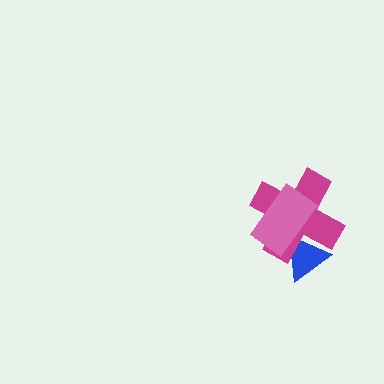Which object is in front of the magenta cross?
The pink rectangle is in front of the magenta cross.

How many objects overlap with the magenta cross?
2 objects overlap with the magenta cross.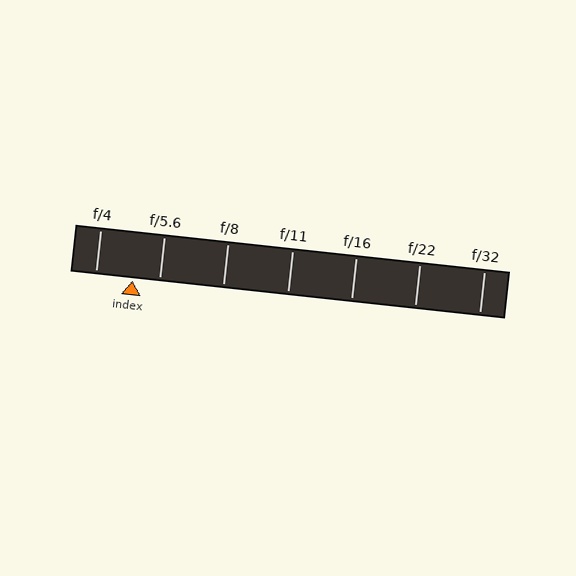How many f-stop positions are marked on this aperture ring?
There are 7 f-stop positions marked.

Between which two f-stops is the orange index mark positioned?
The index mark is between f/4 and f/5.6.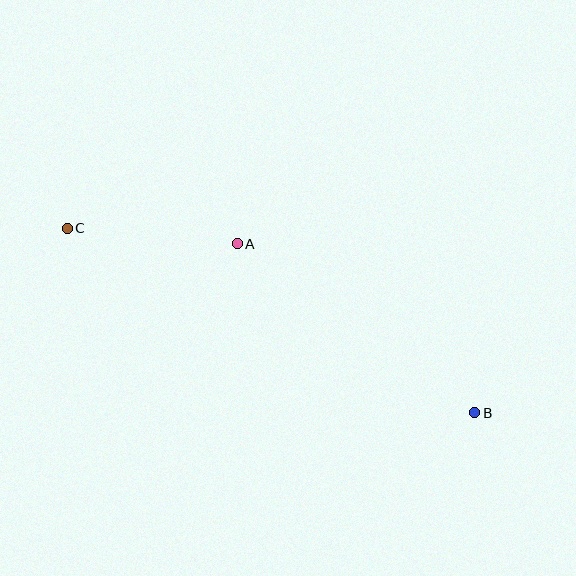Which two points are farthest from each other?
Points B and C are farthest from each other.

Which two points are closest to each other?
Points A and C are closest to each other.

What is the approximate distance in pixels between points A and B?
The distance between A and B is approximately 292 pixels.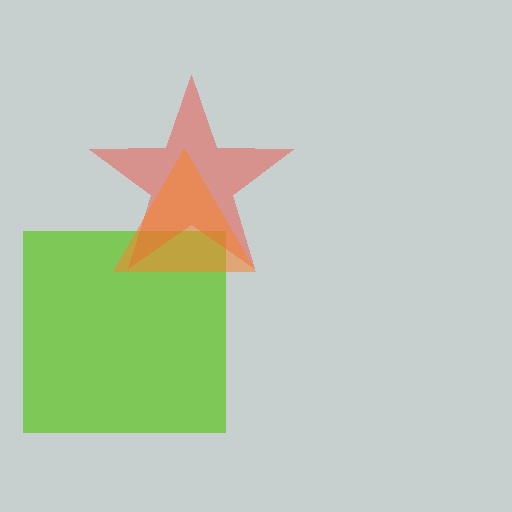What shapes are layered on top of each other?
The layered shapes are: a lime square, a red star, an orange triangle.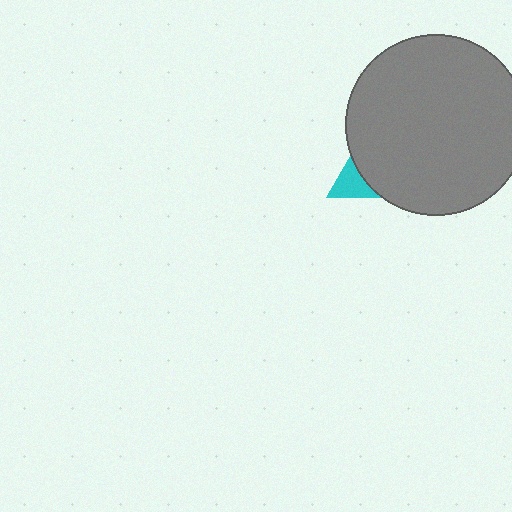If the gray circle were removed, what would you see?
You would see the complete cyan triangle.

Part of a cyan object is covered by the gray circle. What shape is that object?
It is a triangle.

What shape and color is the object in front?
The object in front is a gray circle.